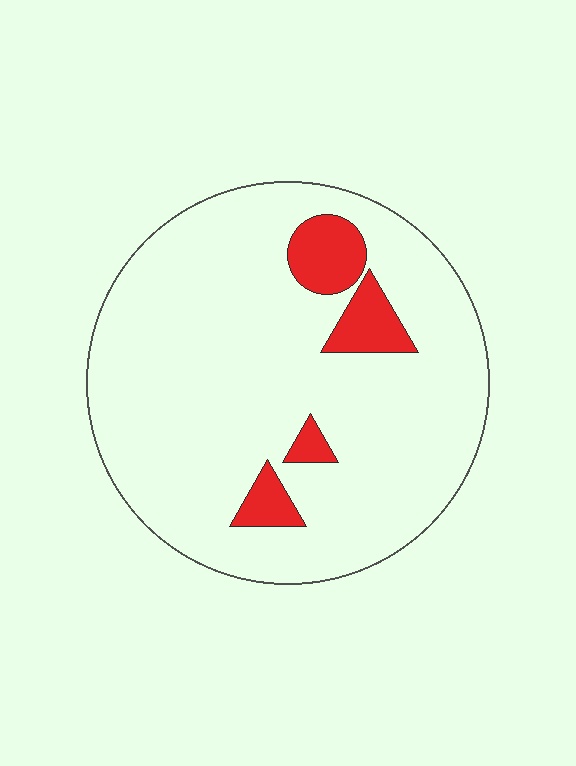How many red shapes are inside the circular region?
4.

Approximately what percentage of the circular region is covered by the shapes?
Approximately 10%.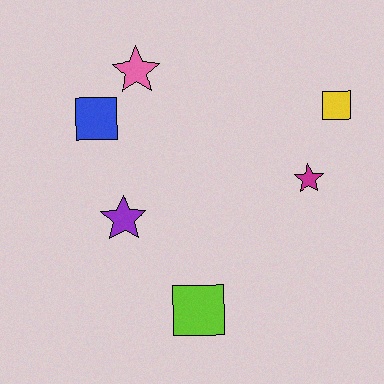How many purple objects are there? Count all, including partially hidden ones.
There is 1 purple object.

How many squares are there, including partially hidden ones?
There are 3 squares.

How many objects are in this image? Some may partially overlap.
There are 6 objects.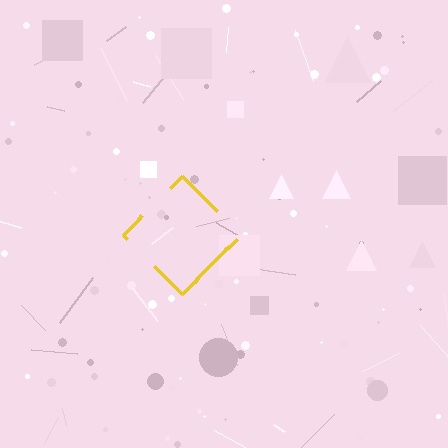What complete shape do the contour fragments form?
The contour fragments form a diamond.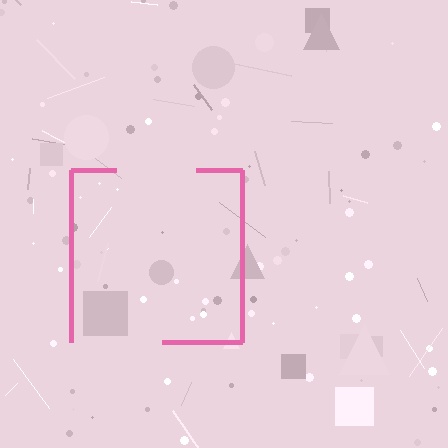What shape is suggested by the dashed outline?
The dashed outline suggests a square.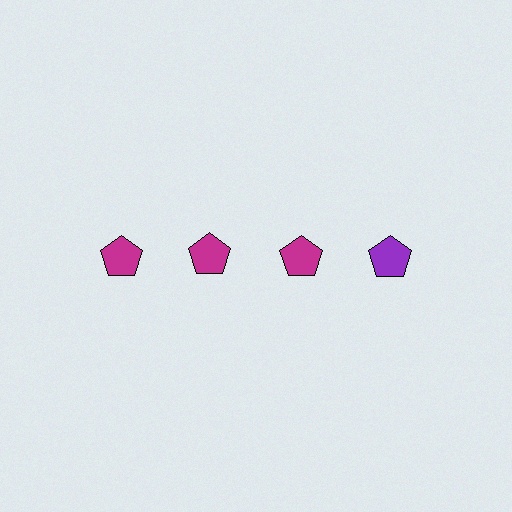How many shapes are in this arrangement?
There are 4 shapes arranged in a grid pattern.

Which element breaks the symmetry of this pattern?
The purple pentagon in the top row, second from right column breaks the symmetry. All other shapes are magenta pentagons.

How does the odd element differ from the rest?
It has a different color: purple instead of magenta.